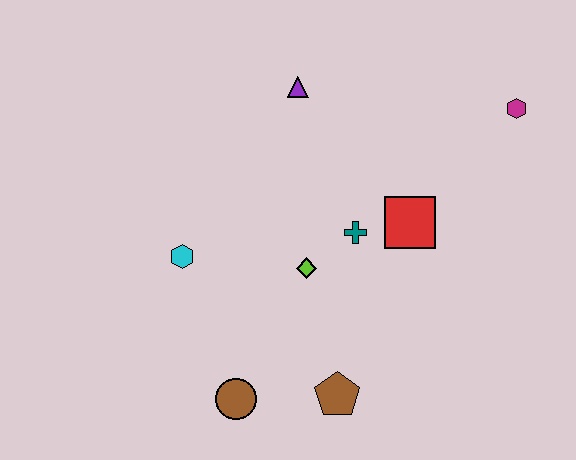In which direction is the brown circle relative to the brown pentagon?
The brown circle is to the left of the brown pentagon.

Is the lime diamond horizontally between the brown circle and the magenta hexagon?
Yes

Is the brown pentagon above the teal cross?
No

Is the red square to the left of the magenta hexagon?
Yes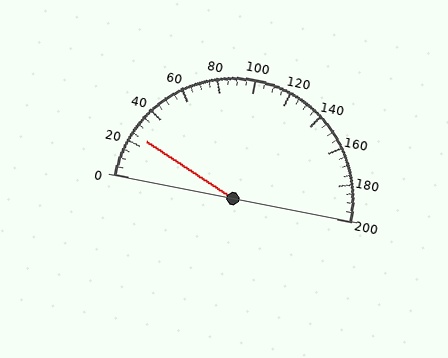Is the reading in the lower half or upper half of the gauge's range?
The reading is in the lower half of the range (0 to 200).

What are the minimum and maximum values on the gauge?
The gauge ranges from 0 to 200.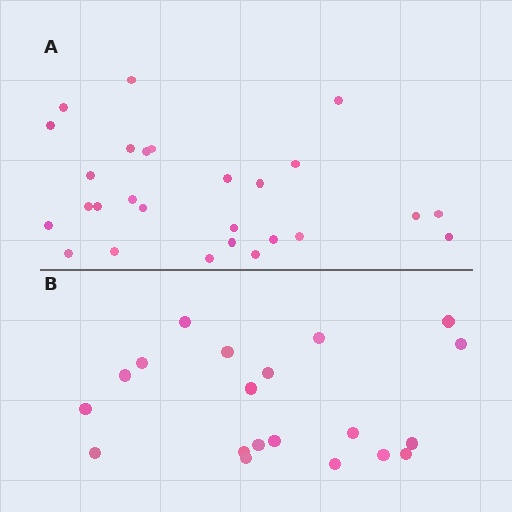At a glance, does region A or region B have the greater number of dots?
Region A (the top region) has more dots.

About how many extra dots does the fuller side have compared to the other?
Region A has roughly 8 or so more dots than region B.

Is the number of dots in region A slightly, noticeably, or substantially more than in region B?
Region A has noticeably more, but not dramatically so. The ratio is roughly 1.4 to 1.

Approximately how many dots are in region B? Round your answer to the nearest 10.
About 20 dots.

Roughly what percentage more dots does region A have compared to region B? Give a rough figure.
About 35% more.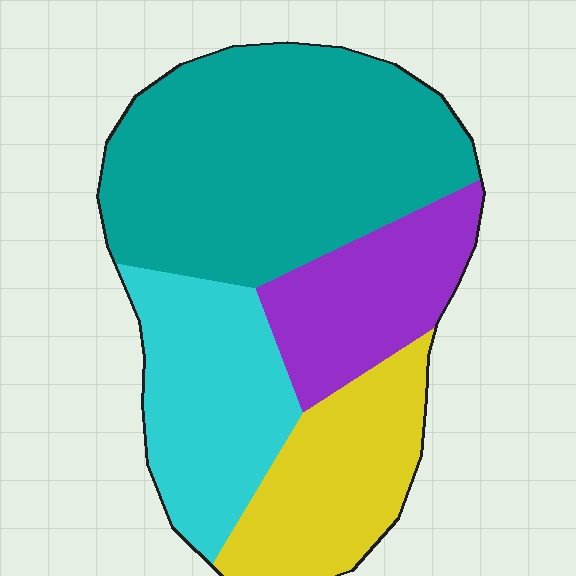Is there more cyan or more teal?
Teal.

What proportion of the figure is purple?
Purple takes up about one sixth (1/6) of the figure.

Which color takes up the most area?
Teal, at roughly 45%.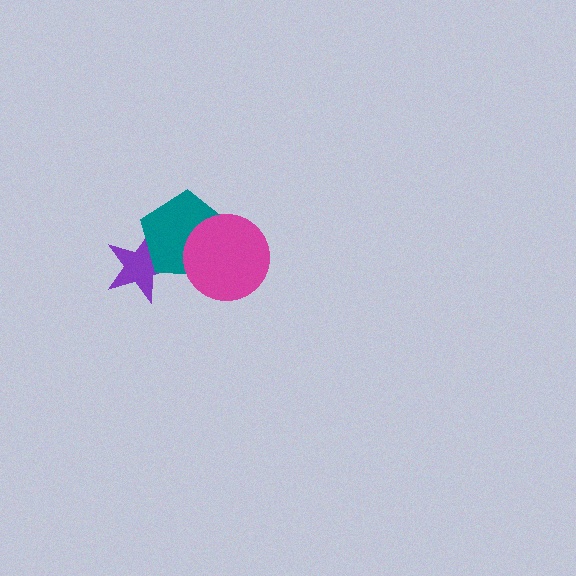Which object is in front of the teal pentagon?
The magenta circle is in front of the teal pentagon.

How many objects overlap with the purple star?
1 object overlaps with the purple star.